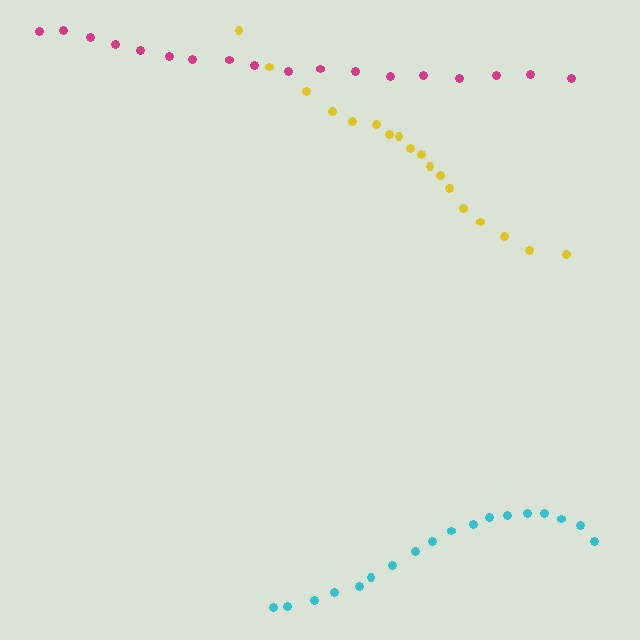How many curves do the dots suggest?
There are 3 distinct paths.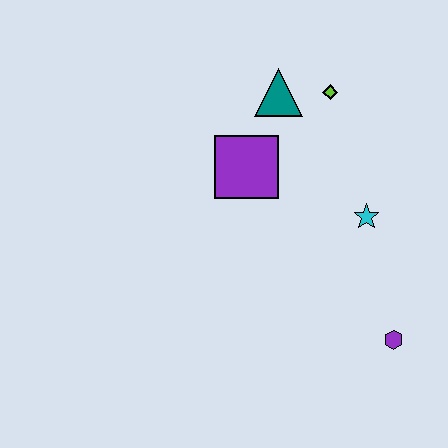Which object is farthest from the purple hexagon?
The teal triangle is farthest from the purple hexagon.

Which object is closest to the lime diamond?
The teal triangle is closest to the lime diamond.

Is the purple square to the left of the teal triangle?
Yes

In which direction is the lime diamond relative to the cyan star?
The lime diamond is above the cyan star.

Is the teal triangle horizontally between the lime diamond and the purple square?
Yes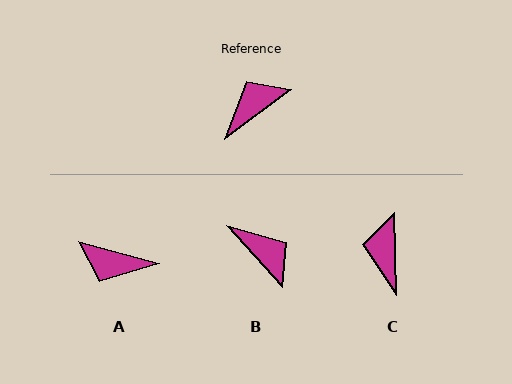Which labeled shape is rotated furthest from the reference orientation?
A, about 128 degrees away.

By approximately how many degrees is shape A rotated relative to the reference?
Approximately 128 degrees counter-clockwise.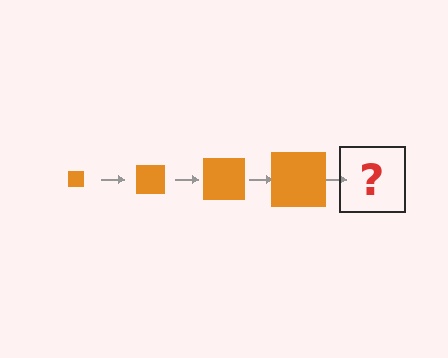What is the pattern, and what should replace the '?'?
The pattern is that the square gets progressively larger each step. The '?' should be an orange square, larger than the previous one.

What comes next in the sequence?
The next element should be an orange square, larger than the previous one.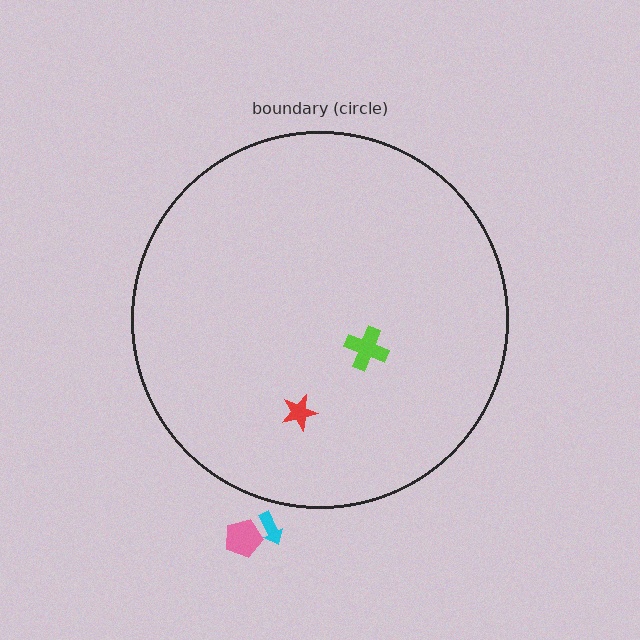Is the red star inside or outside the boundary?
Inside.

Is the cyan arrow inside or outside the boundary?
Outside.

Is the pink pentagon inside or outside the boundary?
Outside.